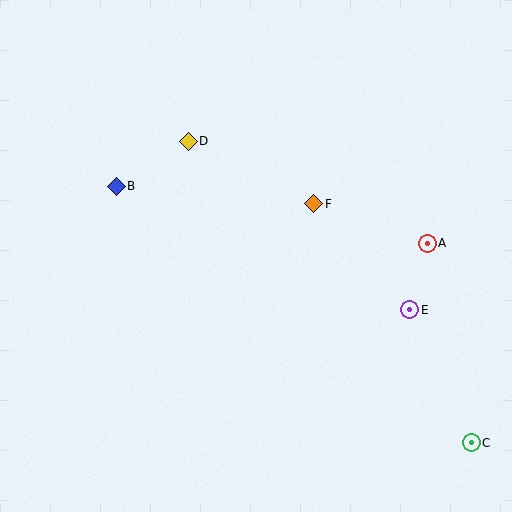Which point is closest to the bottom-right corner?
Point C is closest to the bottom-right corner.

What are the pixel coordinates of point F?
Point F is at (314, 204).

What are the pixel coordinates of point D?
Point D is at (188, 141).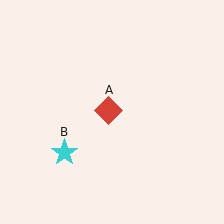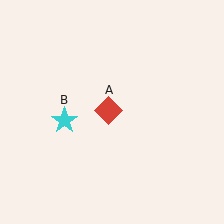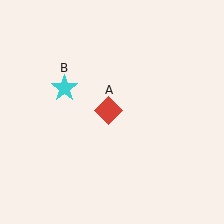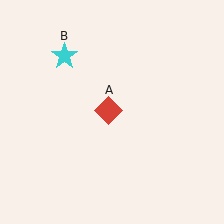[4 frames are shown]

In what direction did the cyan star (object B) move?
The cyan star (object B) moved up.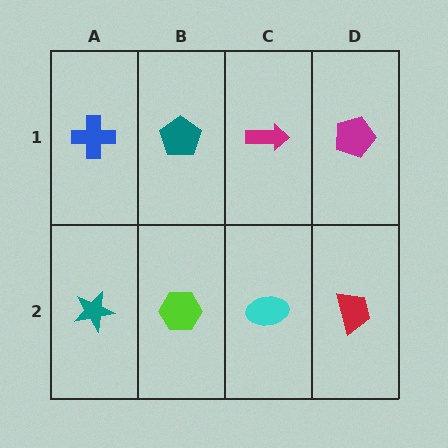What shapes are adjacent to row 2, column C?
A magenta arrow (row 1, column C), a lime hexagon (row 2, column B), a red trapezoid (row 2, column D).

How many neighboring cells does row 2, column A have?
2.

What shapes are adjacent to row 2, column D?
A magenta pentagon (row 1, column D), a cyan ellipse (row 2, column C).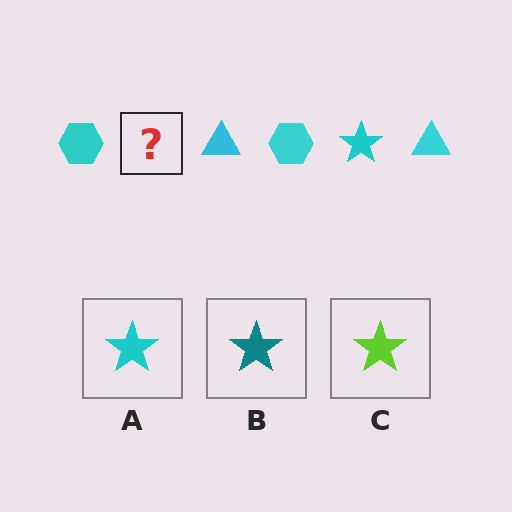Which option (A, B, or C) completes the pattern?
A.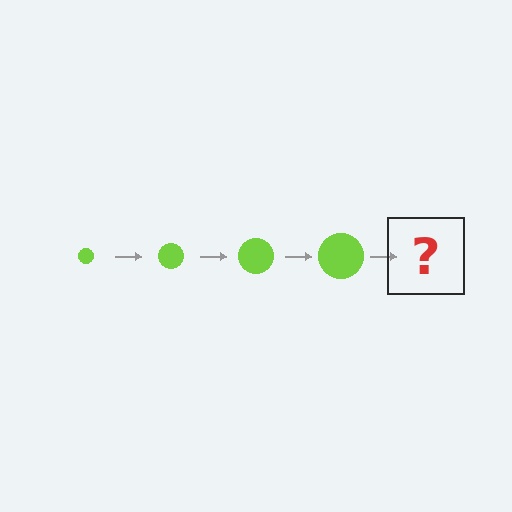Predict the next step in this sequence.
The next step is a lime circle, larger than the previous one.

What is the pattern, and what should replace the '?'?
The pattern is that the circle gets progressively larger each step. The '?' should be a lime circle, larger than the previous one.